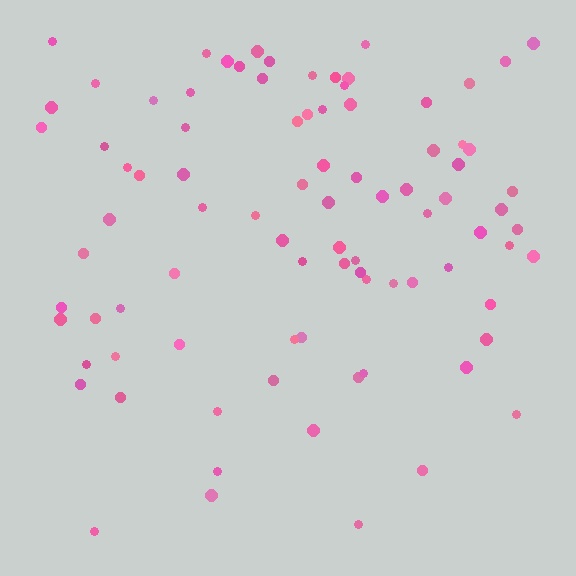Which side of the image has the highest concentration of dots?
The top.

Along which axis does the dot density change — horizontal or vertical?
Vertical.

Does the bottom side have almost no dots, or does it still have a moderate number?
Still a moderate number, just noticeably fewer than the top.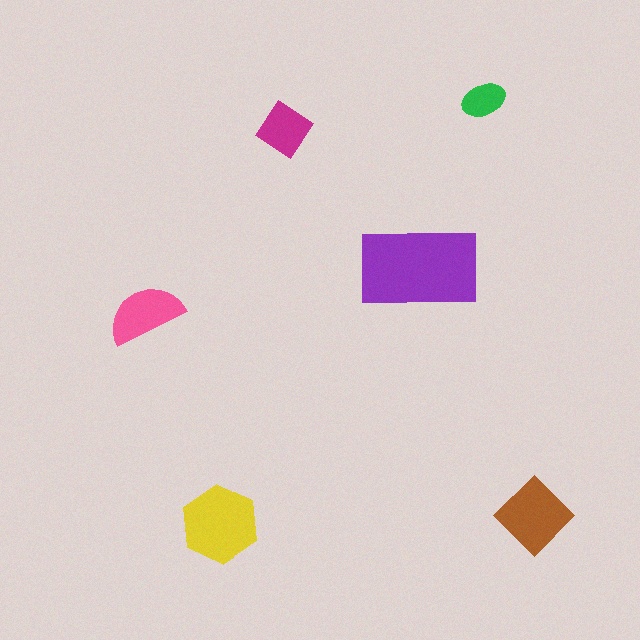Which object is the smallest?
The green ellipse.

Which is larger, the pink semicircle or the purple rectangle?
The purple rectangle.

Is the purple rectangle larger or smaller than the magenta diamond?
Larger.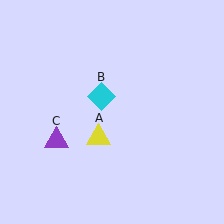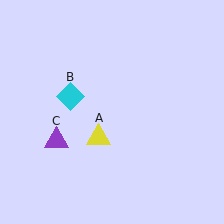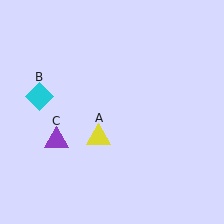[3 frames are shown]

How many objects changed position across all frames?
1 object changed position: cyan diamond (object B).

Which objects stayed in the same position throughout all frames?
Yellow triangle (object A) and purple triangle (object C) remained stationary.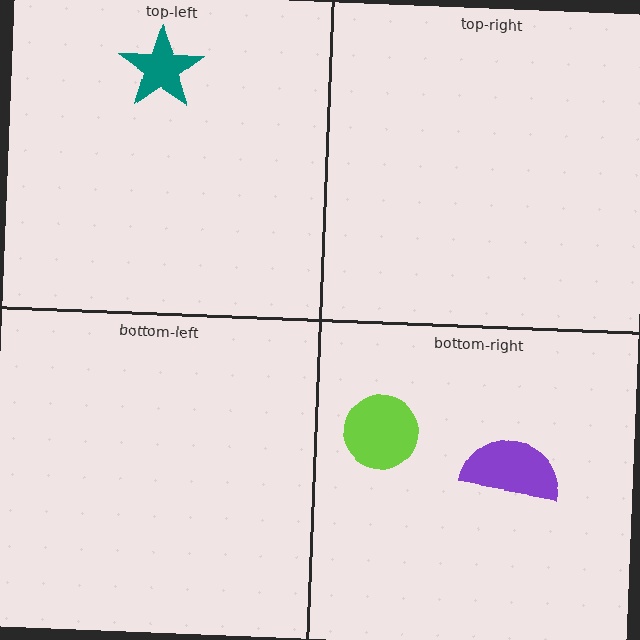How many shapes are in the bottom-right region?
2.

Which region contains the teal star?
The top-left region.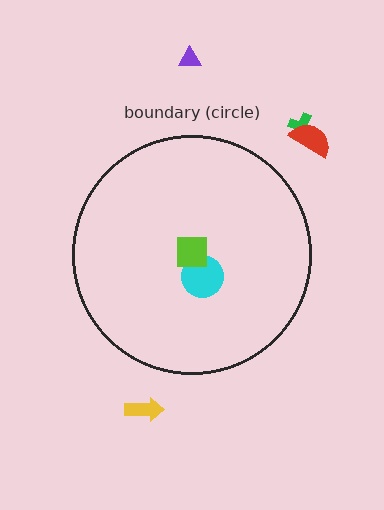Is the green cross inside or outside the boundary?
Outside.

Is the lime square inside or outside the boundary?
Inside.